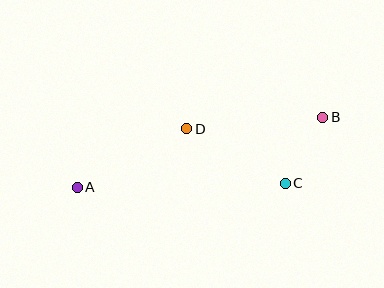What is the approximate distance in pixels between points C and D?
The distance between C and D is approximately 113 pixels.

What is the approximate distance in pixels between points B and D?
The distance between B and D is approximately 137 pixels.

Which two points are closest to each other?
Points B and C are closest to each other.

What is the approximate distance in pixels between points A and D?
The distance between A and D is approximately 124 pixels.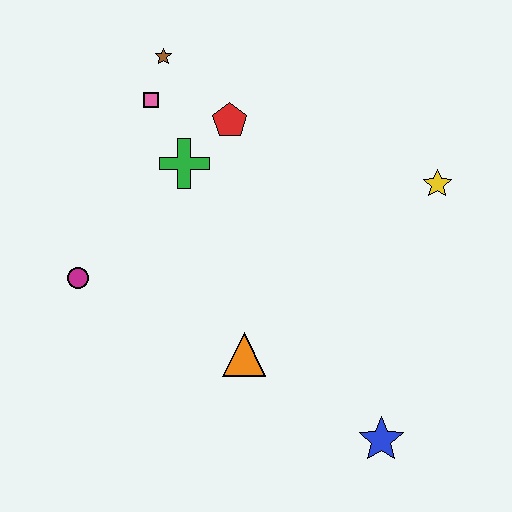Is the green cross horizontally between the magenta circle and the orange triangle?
Yes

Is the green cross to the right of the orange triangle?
No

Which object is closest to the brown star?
The pink square is closest to the brown star.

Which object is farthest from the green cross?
The blue star is farthest from the green cross.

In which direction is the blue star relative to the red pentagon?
The blue star is below the red pentagon.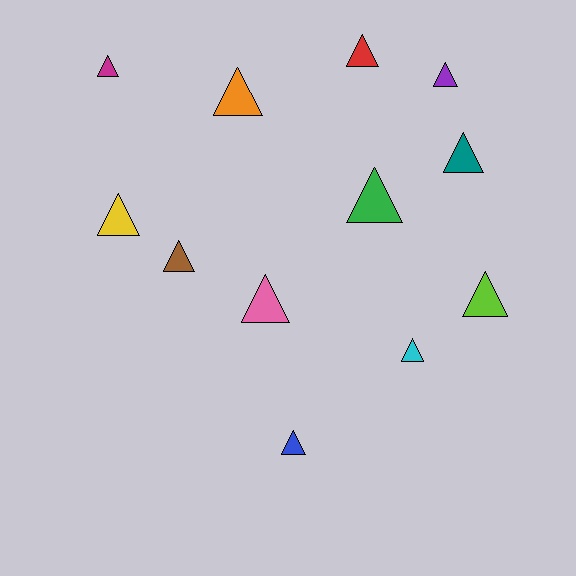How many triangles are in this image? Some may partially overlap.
There are 12 triangles.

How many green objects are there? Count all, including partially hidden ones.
There is 1 green object.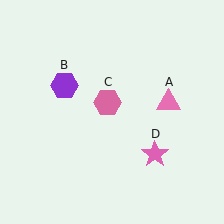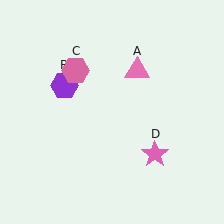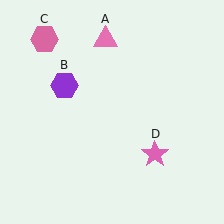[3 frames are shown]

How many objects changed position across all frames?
2 objects changed position: pink triangle (object A), pink hexagon (object C).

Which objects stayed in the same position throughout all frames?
Purple hexagon (object B) and pink star (object D) remained stationary.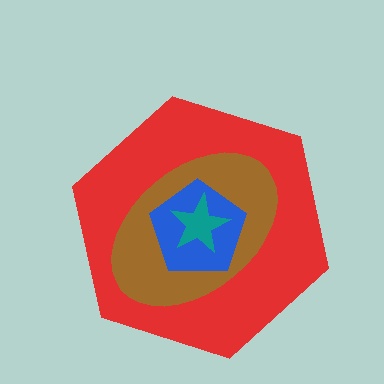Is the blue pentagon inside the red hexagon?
Yes.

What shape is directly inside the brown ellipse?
The blue pentagon.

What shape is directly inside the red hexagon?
The brown ellipse.